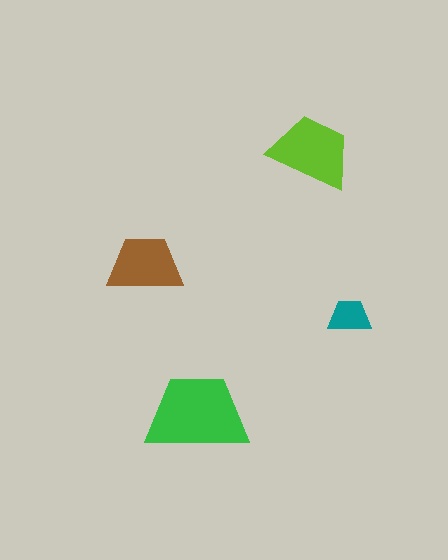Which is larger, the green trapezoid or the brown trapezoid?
The green one.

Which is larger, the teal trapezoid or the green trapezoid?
The green one.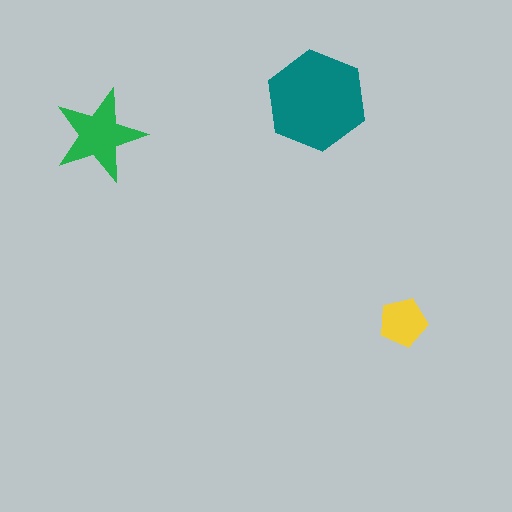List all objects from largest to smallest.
The teal hexagon, the green star, the yellow pentagon.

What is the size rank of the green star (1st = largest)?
2nd.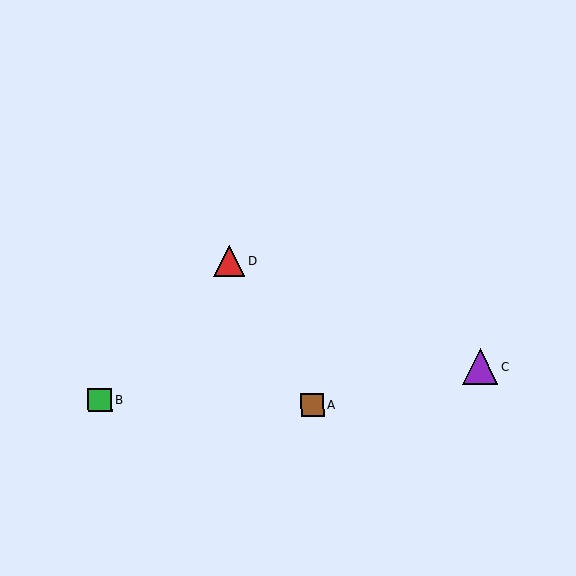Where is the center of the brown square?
The center of the brown square is at (313, 405).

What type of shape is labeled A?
Shape A is a brown square.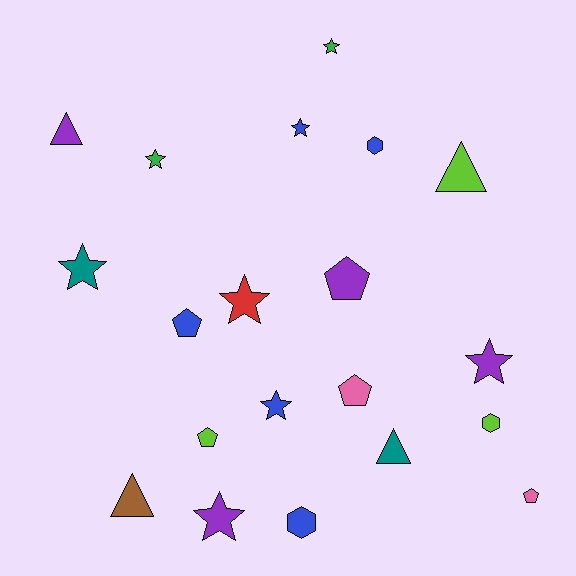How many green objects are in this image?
There are 2 green objects.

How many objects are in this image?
There are 20 objects.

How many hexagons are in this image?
There are 3 hexagons.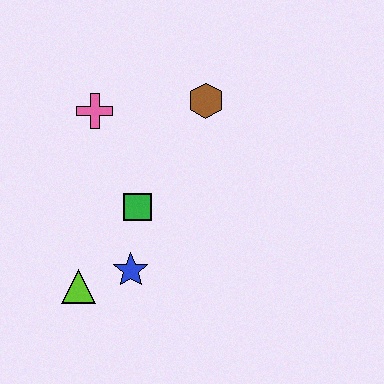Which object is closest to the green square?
The blue star is closest to the green square.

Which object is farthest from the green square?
The brown hexagon is farthest from the green square.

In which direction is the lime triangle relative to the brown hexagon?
The lime triangle is below the brown hexagon.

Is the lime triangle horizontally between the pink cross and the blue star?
No